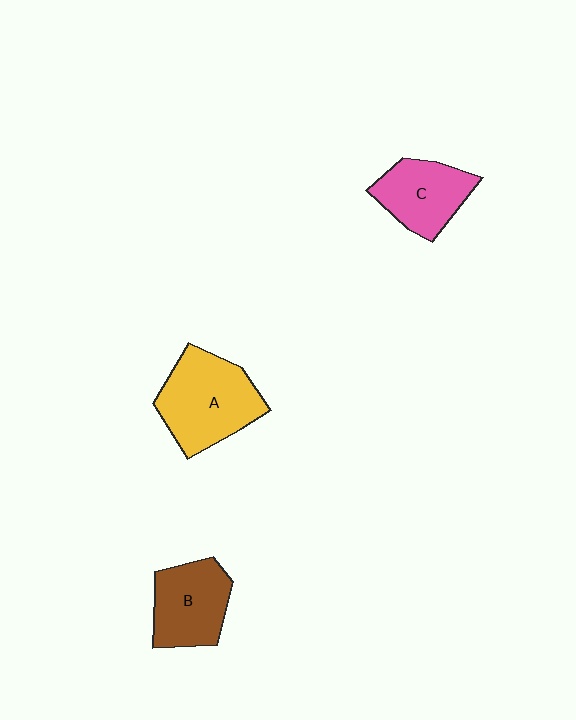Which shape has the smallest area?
Shape C (pink).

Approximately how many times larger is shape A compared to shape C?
Approximately 1.4 times.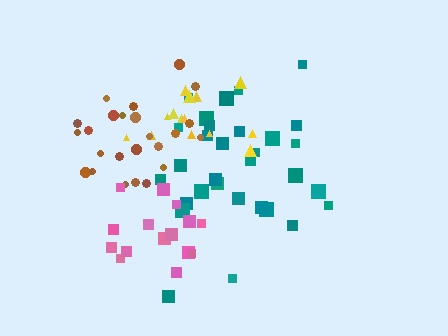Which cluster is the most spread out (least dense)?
Yellow.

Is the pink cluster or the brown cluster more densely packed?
Pink.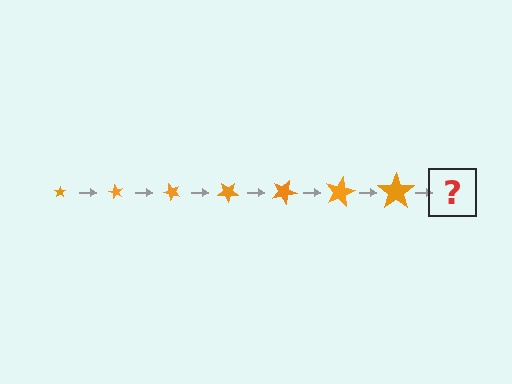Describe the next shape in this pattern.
It should be a star, larger than the previous one and rotated 420 degrees from the start.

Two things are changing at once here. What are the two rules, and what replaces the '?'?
The two rules are that the star grows larger each step and it rotates 60 degrees each step. The '?' should be a star, larger than the previous one and rotated 420 degrees from the start.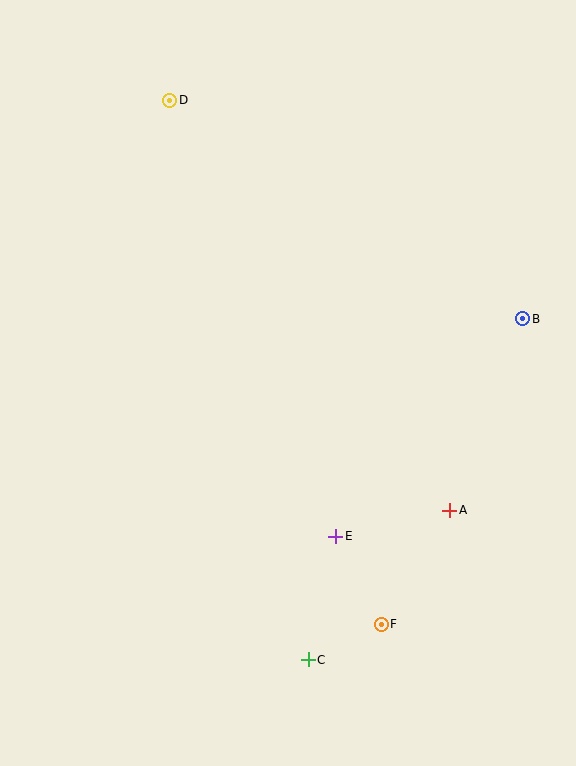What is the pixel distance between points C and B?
The distance between C and B is 403 pixels.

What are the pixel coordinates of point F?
Point F is at (381, 624).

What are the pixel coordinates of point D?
Point D is at (170, 100).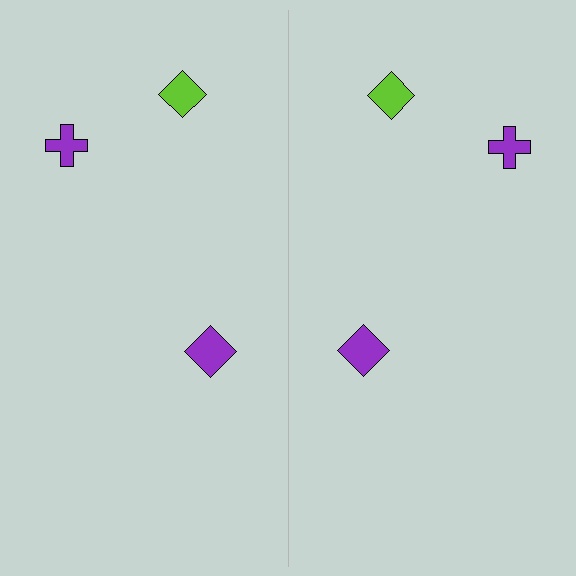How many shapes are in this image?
There are 6 shapes in this image.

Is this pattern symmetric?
Yes, this pattern has bilateral (reflection) symmetry.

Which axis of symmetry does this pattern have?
The pattern has a vertical axis of symmetry running through the center of the image.